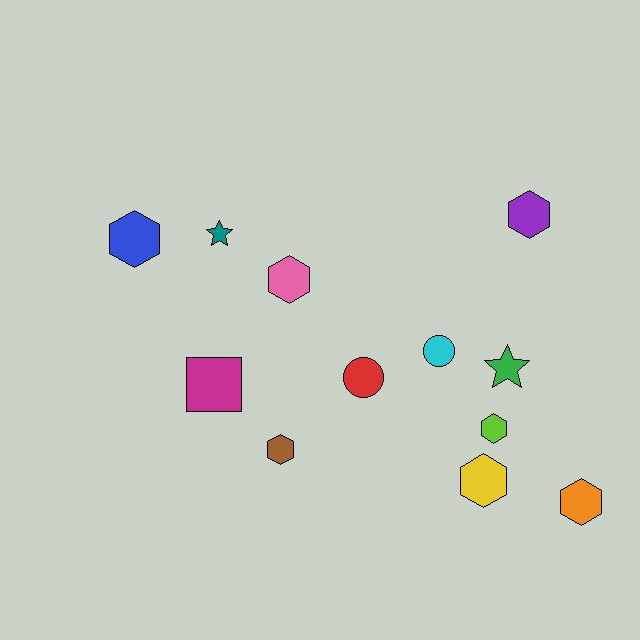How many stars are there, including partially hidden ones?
There are 2 stars.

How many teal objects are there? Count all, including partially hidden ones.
There is 1 teal object.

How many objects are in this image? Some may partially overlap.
There are 12 objects.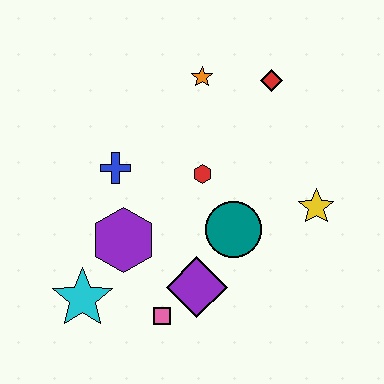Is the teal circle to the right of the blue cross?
Yes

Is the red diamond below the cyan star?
No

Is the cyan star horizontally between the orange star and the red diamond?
No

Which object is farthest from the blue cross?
The yellow star is farthest from the blue cross.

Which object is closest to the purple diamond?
The pink square is closest to the purple diamond.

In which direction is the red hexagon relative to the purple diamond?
The red hexagon is above the purple diamond.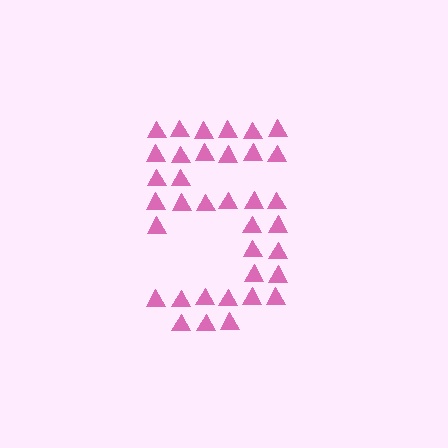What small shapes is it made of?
It is made of small triangles.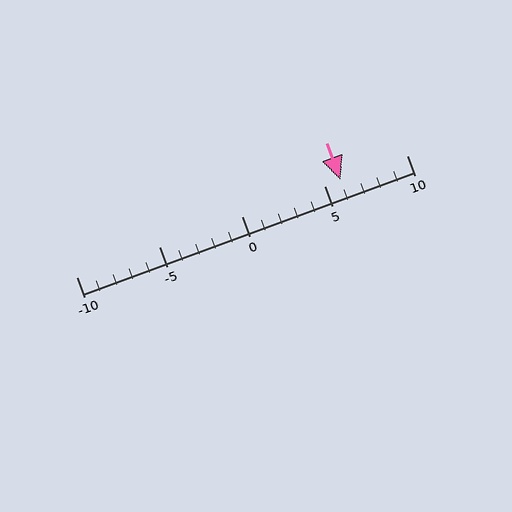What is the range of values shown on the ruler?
The ruler shows values from -10 to 10.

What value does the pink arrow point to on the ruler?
The pink arrow points to approximately 6.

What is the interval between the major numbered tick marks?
The major tick marks are spaced 5 units apart.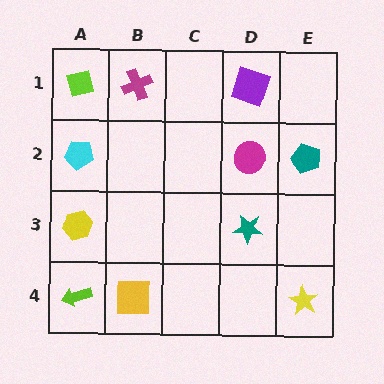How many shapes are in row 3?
2 shapes.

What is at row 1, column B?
A magenta cross.